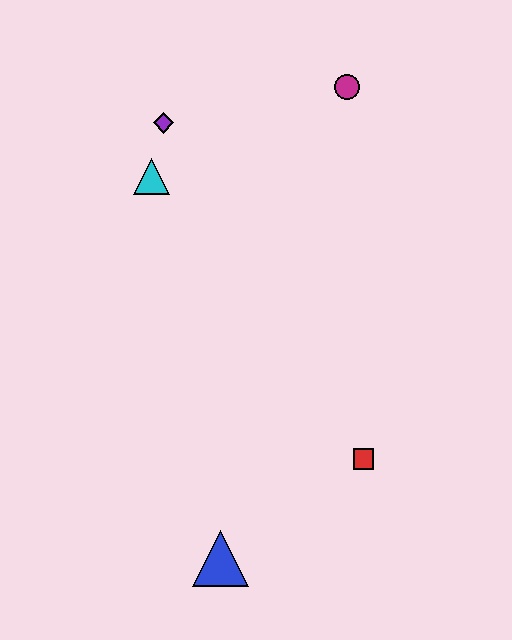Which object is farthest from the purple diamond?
The blue triangle is farthest from the purple diamond.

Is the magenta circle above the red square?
Yes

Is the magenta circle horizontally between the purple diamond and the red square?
Yes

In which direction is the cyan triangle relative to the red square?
The cyan triangle is above the red square.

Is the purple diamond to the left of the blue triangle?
Yes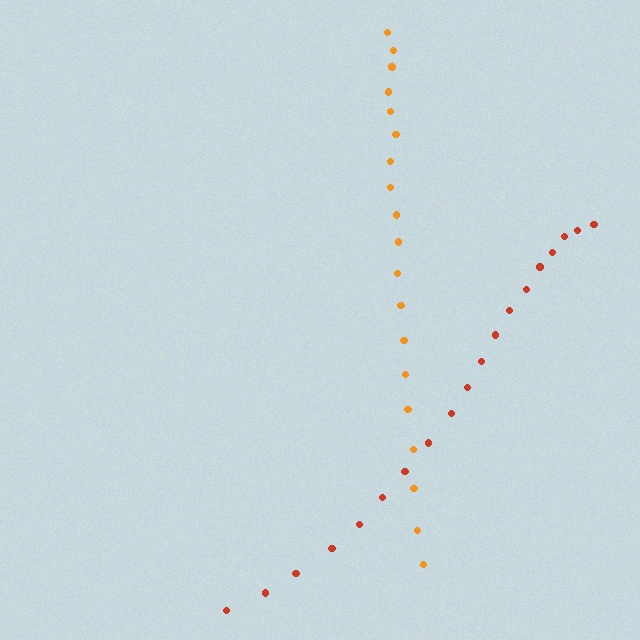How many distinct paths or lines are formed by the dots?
There are 2 distinct paths.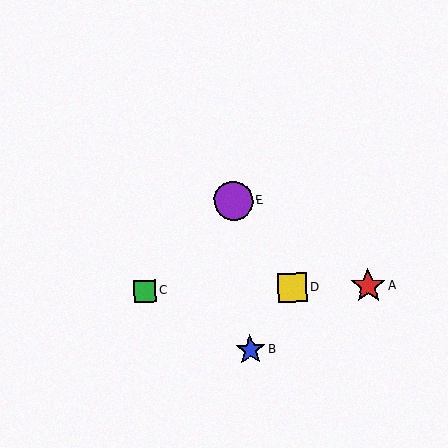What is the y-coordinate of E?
Object E is at y≈201.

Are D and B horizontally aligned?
No, D is at y≈288 and B is at y≈350.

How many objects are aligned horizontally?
3 objects (A, C, D) are aligned horizontally.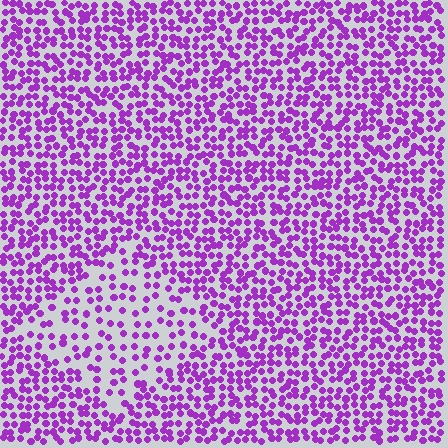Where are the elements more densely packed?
The elements are more densely packed outside the diamond boundary.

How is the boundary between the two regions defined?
The boundary is defined by a change in element density (approximately 2.0x ratio). All elements are the same color, size, and shape.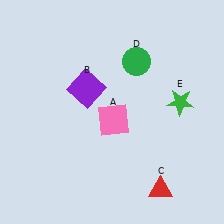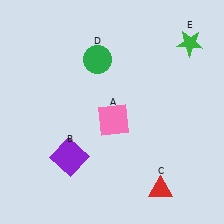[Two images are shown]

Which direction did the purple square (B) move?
The purple square (B) moved down.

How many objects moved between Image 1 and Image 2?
3 objects moved between the two images.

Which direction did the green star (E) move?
The green star (E) moved up.